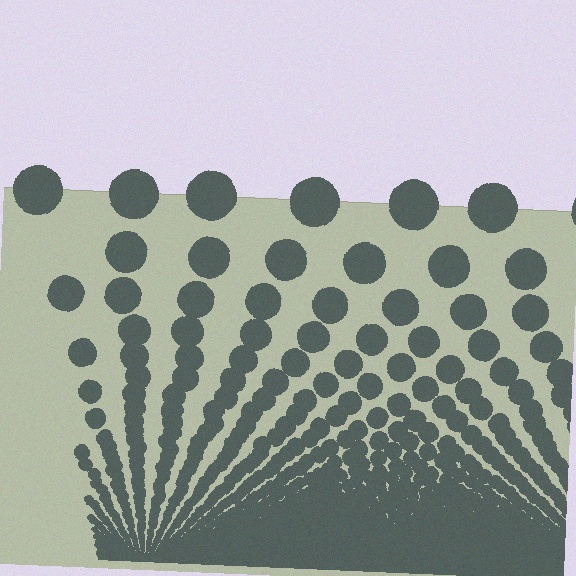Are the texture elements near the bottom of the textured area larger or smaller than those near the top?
Smaller. The gradient is inverted — elements near the bottom are smaller and denser.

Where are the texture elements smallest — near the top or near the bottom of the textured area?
Near the bottom.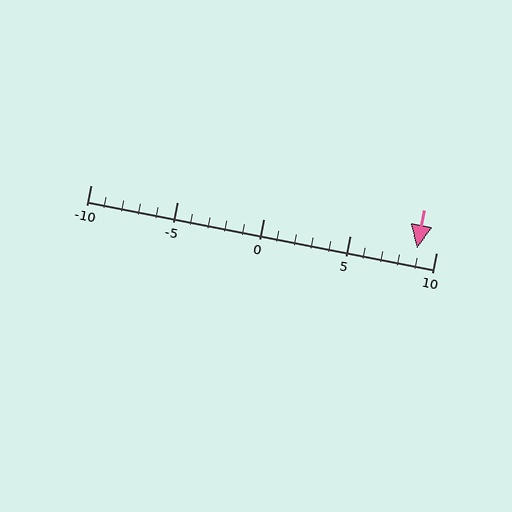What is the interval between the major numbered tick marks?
The major tick marks are spaced 5 units apart.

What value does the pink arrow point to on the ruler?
The pink arrow points to approximately 9.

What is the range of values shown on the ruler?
The ruler shows values from -10 to 10.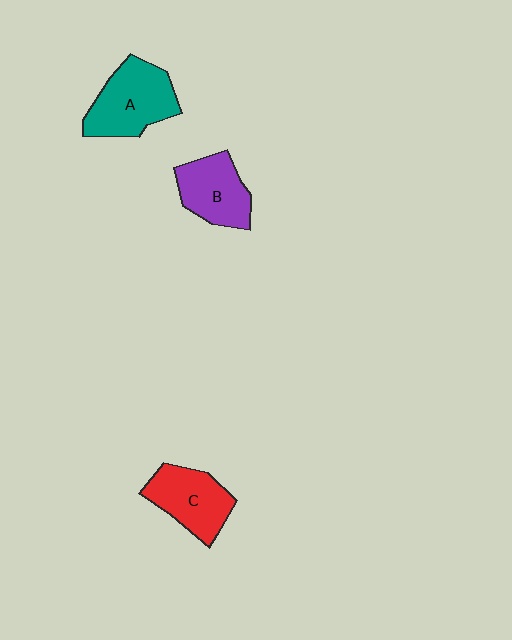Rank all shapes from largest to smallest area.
From largest to smallest: A (teal), C (red), B (purple).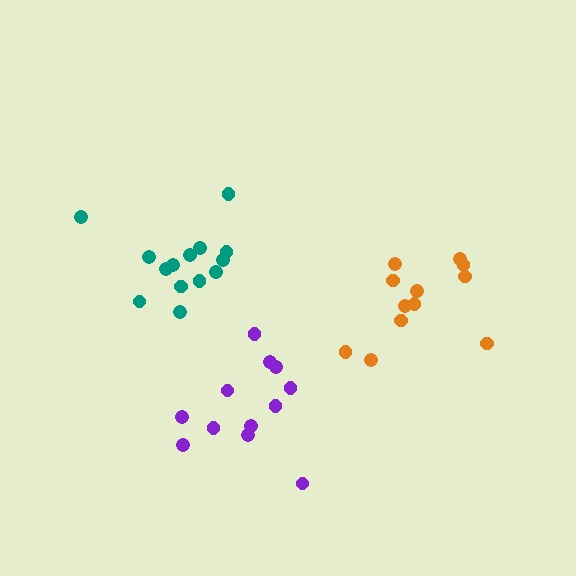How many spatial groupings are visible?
There are 3 spatial groupings.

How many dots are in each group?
Group 1: 12 dots, Group 2: 12 dots, Group 3: 14 dots (38 total).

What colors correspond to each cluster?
The clusters are colored: purple, orange, teal.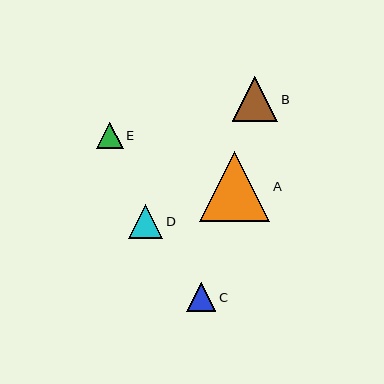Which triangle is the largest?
Triangle A is the largest with a size of approximately 71 pixels.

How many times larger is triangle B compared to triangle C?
Triangle B is approximately 1.6 times the size of triangle C.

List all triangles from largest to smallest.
From largest to smallest: A, B, D, C, E.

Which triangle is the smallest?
Triangle E is the smallest with a size of approximately 26 pixels.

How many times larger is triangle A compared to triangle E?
Triangle A is approximately 2.7 times the size of triangle E.